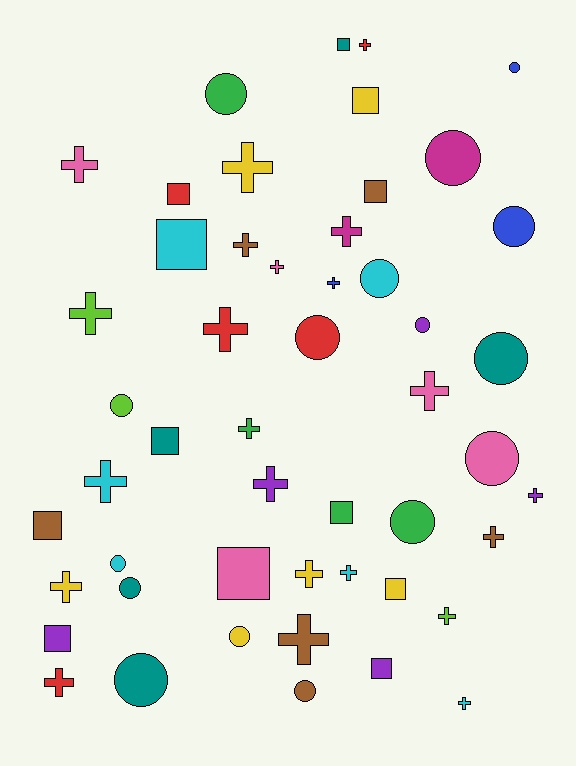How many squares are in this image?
There are 12 squares.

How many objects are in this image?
There are 50 objects.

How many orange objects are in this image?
There are no orange objects.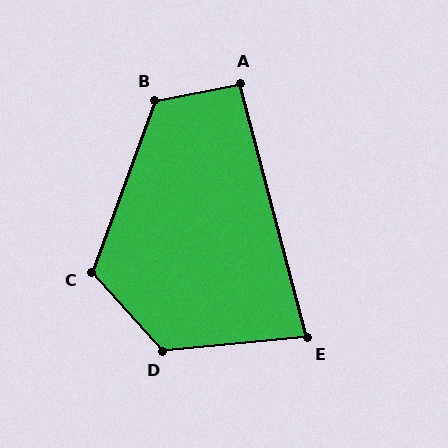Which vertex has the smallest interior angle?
E, at approximately 80 degrees.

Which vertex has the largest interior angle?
D, at approximately 127 degrees.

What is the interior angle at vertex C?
Approximately 118 degrees (obtuse).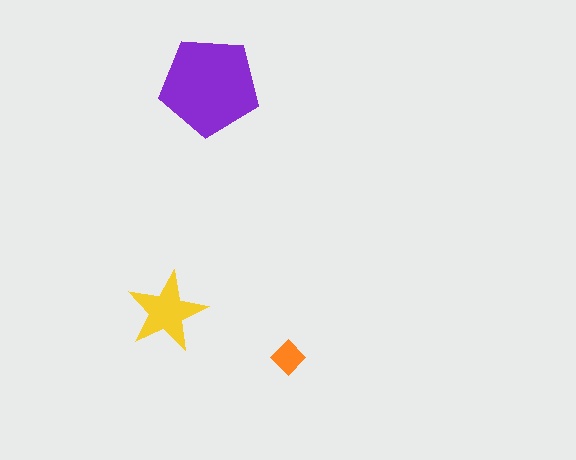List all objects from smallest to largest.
The orange diamond, the yellow star, the purple pentagon.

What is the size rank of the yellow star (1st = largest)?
2nd.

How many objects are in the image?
There are 3 objects in the image.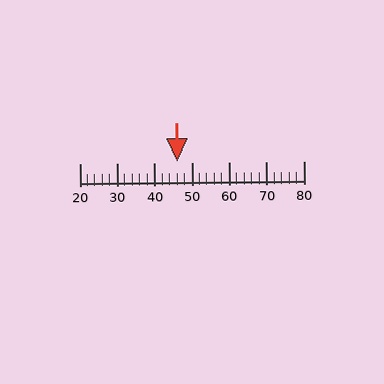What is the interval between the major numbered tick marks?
The major tick marks are spaced 10 units apart.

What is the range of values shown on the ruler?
The ruler shows values from 20 to 80.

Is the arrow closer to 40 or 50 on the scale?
The arrow is closer to 50.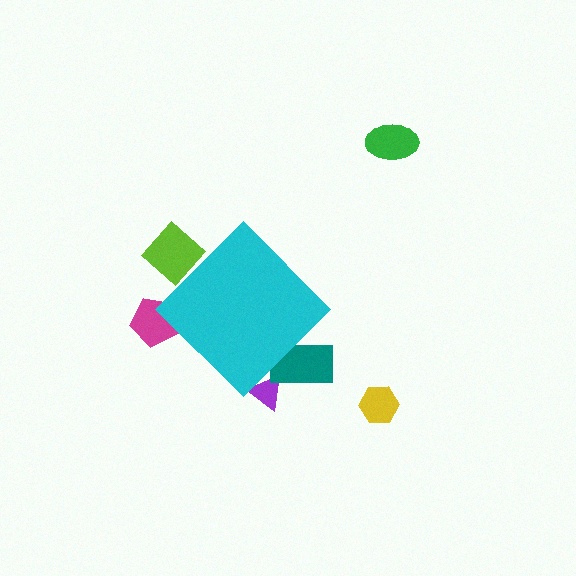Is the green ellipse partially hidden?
No, the green ellipse is fully visible.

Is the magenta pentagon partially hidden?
Yes, the magenta pentagon is partially hidden behind the cyan diamond.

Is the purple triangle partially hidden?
Yes, the purple triangle is partially hidden behind the cyan diamond.